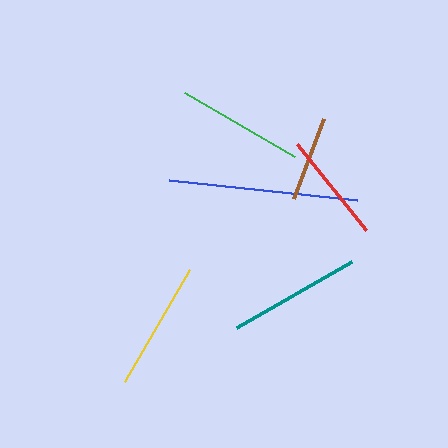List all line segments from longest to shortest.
From longest to shortest: blue, teal, yellow, green, red, brown.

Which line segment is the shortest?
The brown line is the shortest at approximately 85 pixels.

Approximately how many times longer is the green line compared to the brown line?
The green line is approximately 1.5 times the length of the brown line.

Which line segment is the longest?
The blue line is the longest at approximately 188 pixels.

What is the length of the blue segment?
The blue segment is approximately 188 pixels long.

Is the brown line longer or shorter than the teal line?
The teal line is longer than the brown line.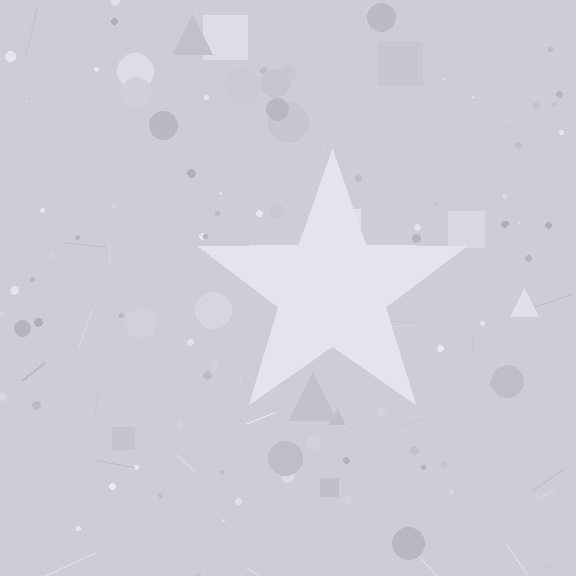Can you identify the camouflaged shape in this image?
The camouflaged shape is a star.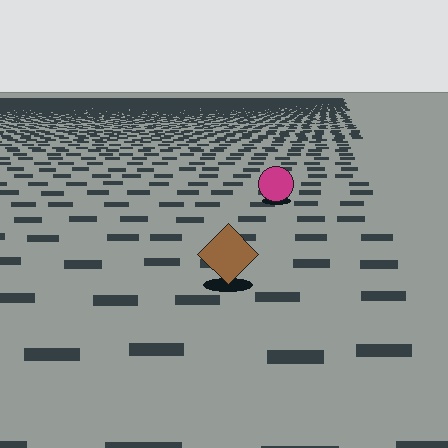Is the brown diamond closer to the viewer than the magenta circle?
Yes. The brown diamond is closer — you can tell from the texture gradient: the ground texture is coarser near it.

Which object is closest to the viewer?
The brown diamond is closest. The texture marks near it are larger and more spread out.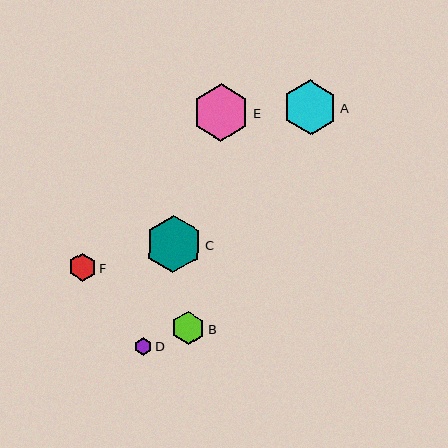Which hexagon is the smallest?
Hexagon D is the smallest with a size of approximately 18 pixels.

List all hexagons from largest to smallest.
From largest to smallest: E, C, A, B, F, D.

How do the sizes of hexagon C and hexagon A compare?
Hexagon C and hexagon A are approximately the same size.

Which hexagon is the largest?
Hexagon E is the largest with a size of approximately 57 pixels.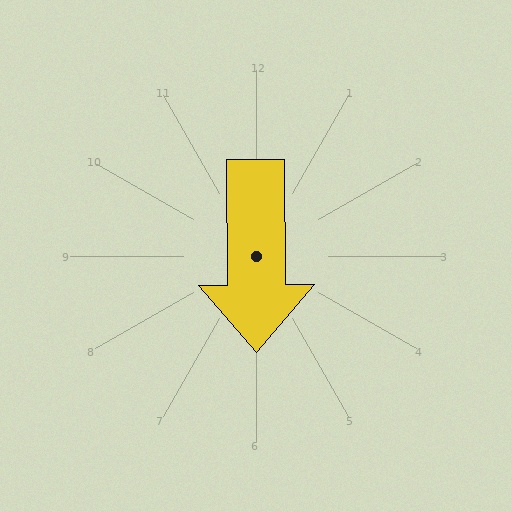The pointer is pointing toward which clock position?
Roughly 6 o'clock.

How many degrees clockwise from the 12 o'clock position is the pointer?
Approximately 180 degrees.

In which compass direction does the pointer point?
South.